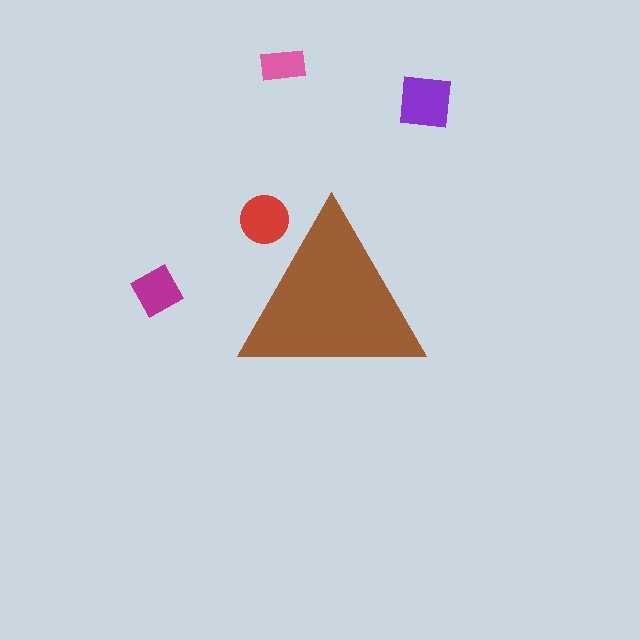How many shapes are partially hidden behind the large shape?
1 shape is partially hidden.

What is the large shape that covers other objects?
A brown triangle.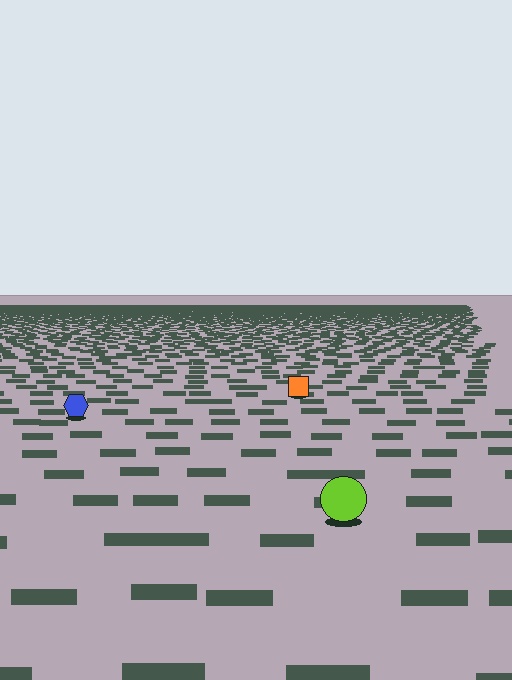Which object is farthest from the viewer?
The orange square is farthest from the viewer. It appears smaller and the ground texture around it is denser.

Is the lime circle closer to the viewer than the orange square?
Yes. The lime circle is closer — you can tell from the texture gradient: the ground texture is coarser near it.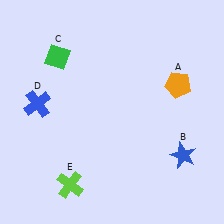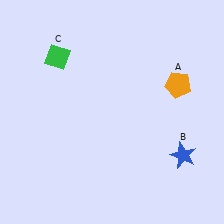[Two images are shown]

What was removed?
The blue cross (D), the lime cross (E) were removed in Image 2.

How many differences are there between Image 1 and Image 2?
There are 2 differences between the two images.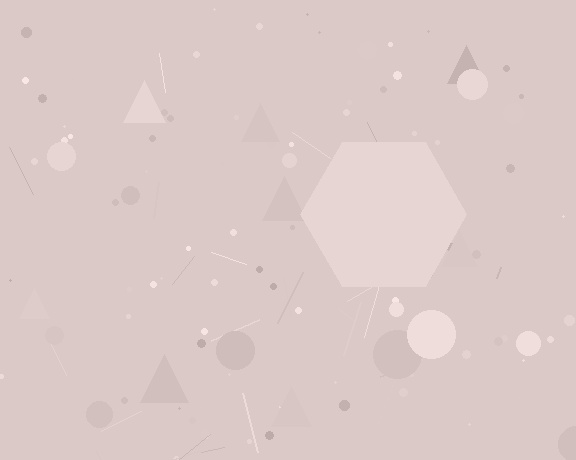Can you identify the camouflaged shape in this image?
The camouflaged shape is a hexagon.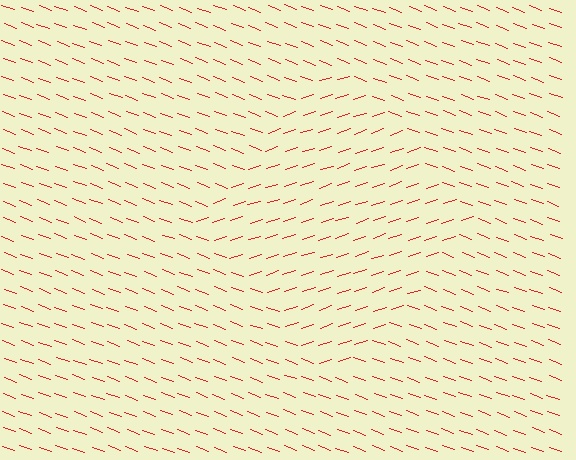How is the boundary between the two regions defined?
The boundary is defined purely by a change in line orientation (approximately 38 degrees difference). All lines are the same color and thickness.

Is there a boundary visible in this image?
Yes, there is a texture boundary formed by a change in line orientation.